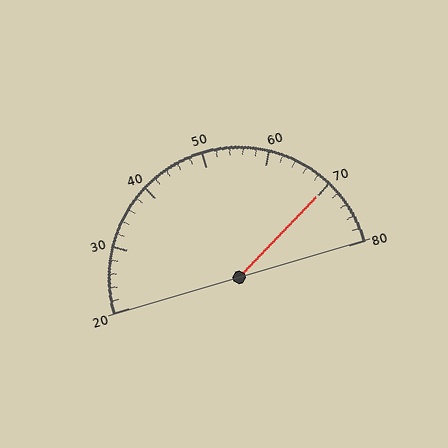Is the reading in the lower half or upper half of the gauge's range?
The reading is in the upper half of the range (20 to 80).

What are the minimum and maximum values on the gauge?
The gauge ranges from 20 to 80.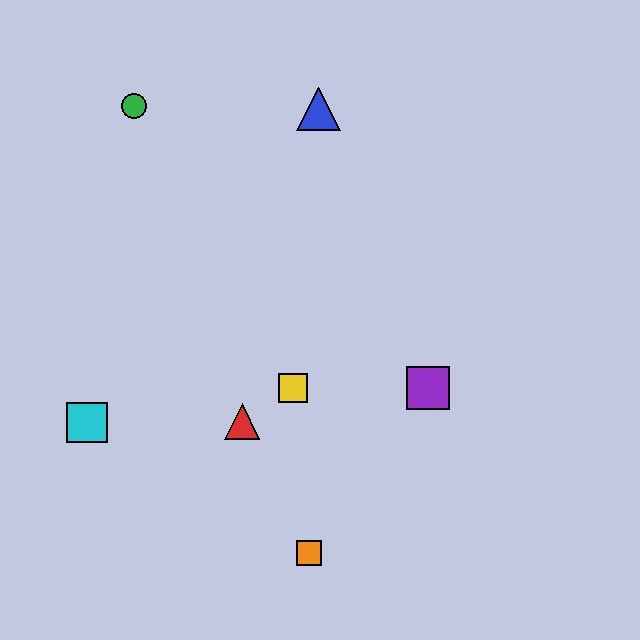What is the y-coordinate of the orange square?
The orange square is at y≈553.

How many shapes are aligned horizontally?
2 shapes (the yellow square, the purple square) are aligned horizontally.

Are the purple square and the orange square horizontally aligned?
No, the purple square is at y≈388 and the orange square is at y≈553.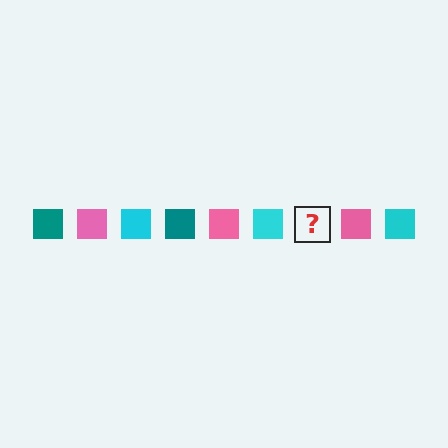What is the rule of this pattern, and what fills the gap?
The rule is that the pattern cycles through teal, pink, cyan squares. The gap should be filled with a teal square.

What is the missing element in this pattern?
The missing element is a teal square.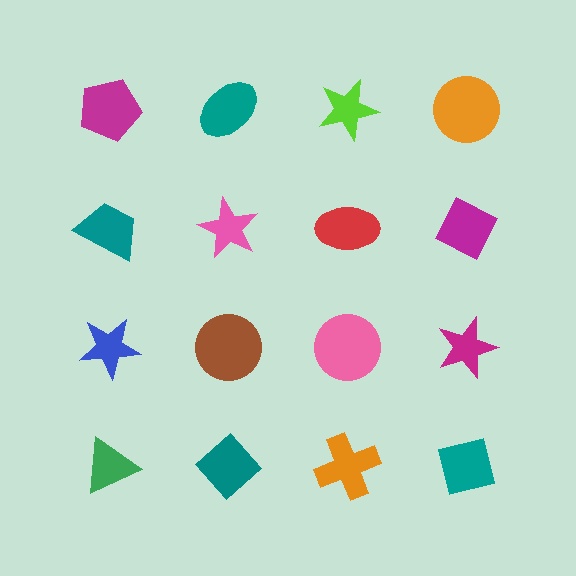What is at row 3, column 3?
A pink circle.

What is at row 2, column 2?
A pink star.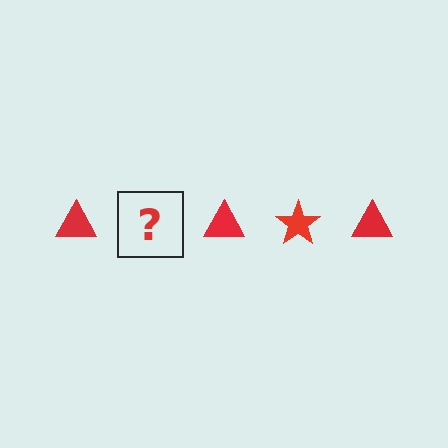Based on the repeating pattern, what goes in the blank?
The blank should be a red star.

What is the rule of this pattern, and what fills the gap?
The rule is that the pattern cycles through triangle, star shapes in red. The gap should be filled with a red star.